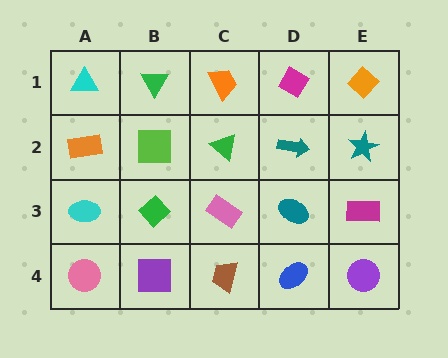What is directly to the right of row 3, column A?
A green diamond.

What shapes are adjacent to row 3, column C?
A green triangle (row 2, column C), a brown trapezoid (row 4, column C), a green diamond (row 3, column B), a teal ellipse (row 3, column D).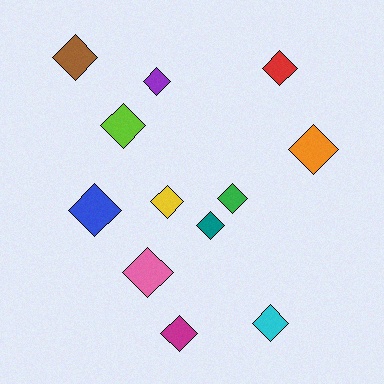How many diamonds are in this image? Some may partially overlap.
There are 12 diamonds.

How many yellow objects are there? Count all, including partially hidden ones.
There is 1 yellow object.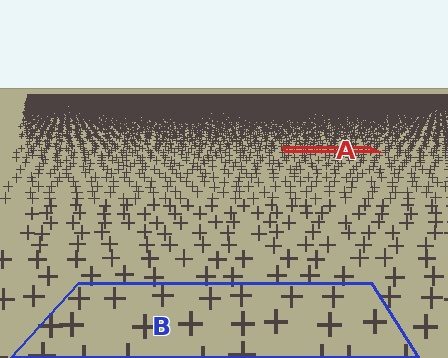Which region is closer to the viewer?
Region B is closer. The texture elements there are larger and more spread out.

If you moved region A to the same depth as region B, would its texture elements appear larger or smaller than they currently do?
They would appear larger. At a closer depth, the same texture elements are projected at a bigger on-screen size.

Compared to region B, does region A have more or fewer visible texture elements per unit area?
Region A has more texture elements per unit area — they are packed more densely because it is farther away.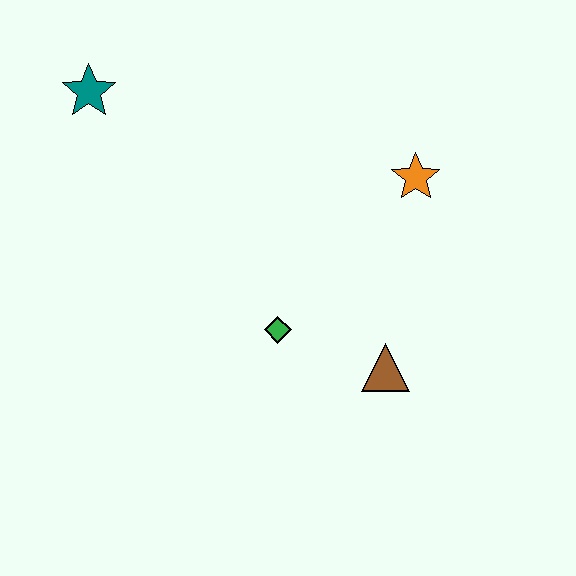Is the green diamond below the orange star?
Yes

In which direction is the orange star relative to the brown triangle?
The orange star is above the brown triangle.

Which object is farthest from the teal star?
The brown triangle is farthest from the teal star.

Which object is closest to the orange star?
The brown triangle is closest to the orange star.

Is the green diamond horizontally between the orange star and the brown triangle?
No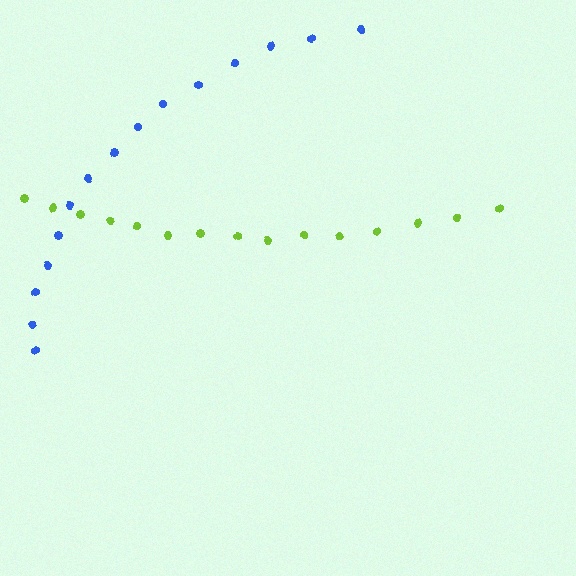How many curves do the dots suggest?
There are 2 distinct paths.